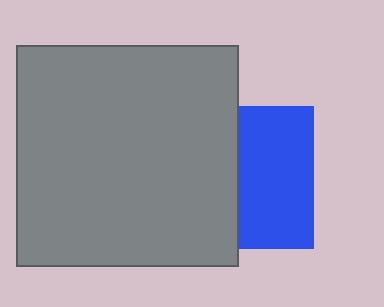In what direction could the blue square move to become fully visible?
The blue square could move right. That would shift it out from behind the gray square entirely.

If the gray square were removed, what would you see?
You would see the complete blue square.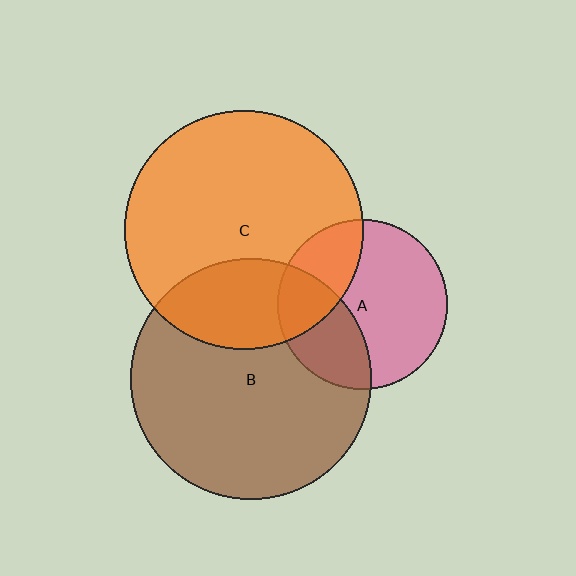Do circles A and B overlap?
Yes.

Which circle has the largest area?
Circle B (brown).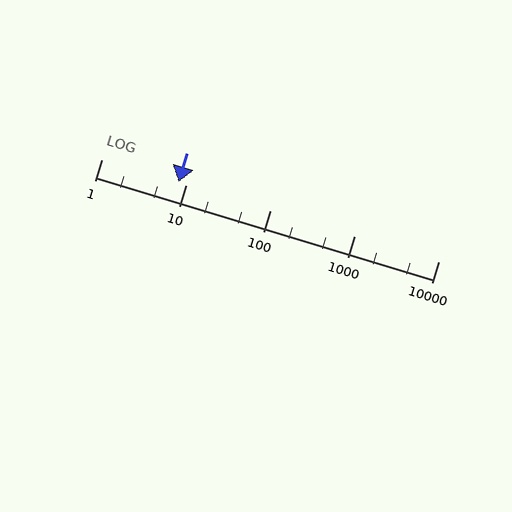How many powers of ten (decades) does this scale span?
The scale spans 4 decades, from 1 to 10000.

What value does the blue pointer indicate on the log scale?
The pointer indicates approximately 8.3.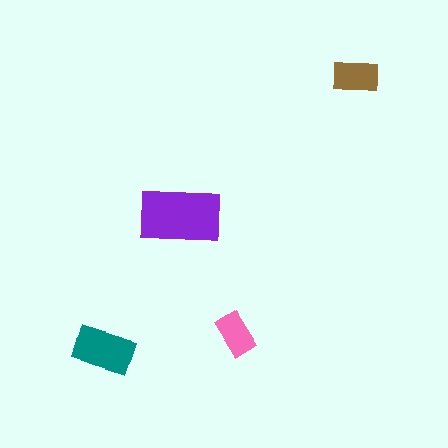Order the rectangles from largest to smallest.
the purple one, the teal one, the brown one, the pink one.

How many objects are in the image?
There are 4 objects in the image.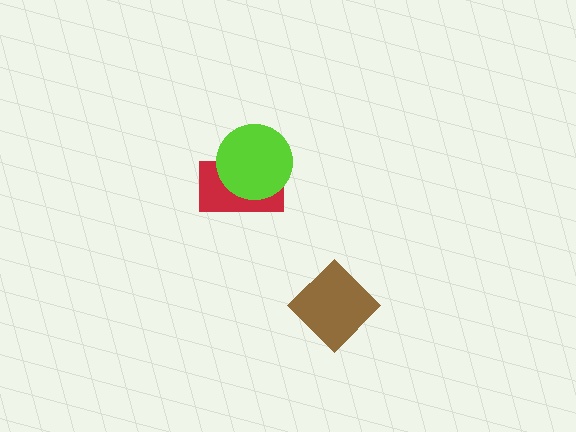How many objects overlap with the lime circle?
1 object overlaps with the lime circle.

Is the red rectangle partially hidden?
Yes, it is partially covered by another shape.